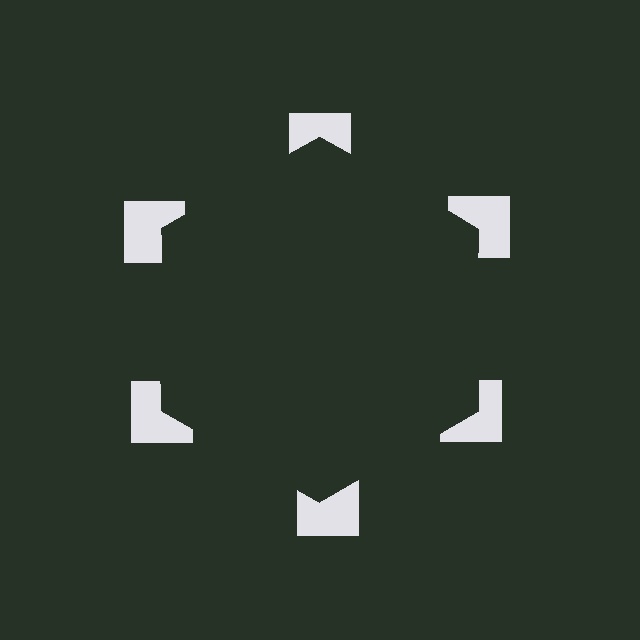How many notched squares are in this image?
There are 6 — one at each vertex of the illusory hexagon.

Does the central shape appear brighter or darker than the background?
It typically appears slightly darker than the background, even though no actual brightness change is drawn.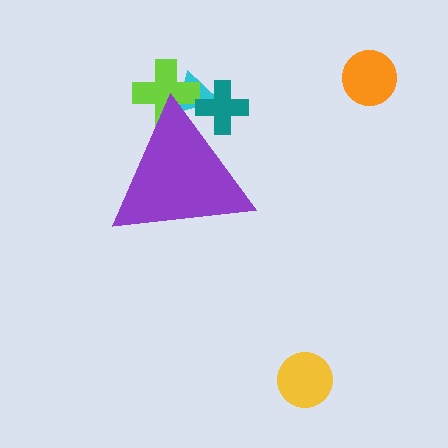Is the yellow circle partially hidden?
No, the yellow circle is fully visible.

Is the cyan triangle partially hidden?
Yes, the cyan triangle is partially hidden behind the purple triangle.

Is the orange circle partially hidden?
No, the orange circle is fully visible.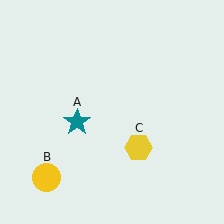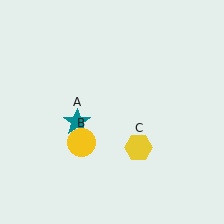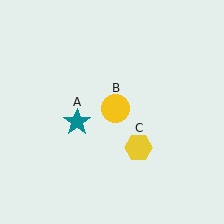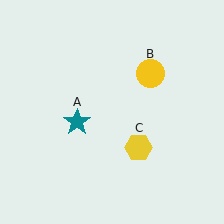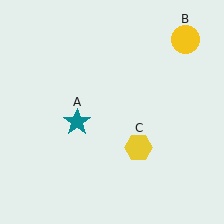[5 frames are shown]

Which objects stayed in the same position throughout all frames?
Teal star (object A) and yellow hexagon (object C) remained stationary.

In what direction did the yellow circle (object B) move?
The yellow circle (object B) moved up and to the right.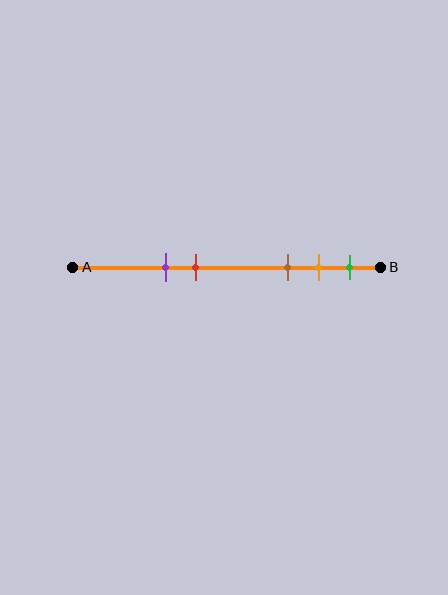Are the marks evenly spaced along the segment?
No, the marks are not evenly spaced.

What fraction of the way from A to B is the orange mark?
The orange mark is approximately 80% (0.8) of the way from A to B.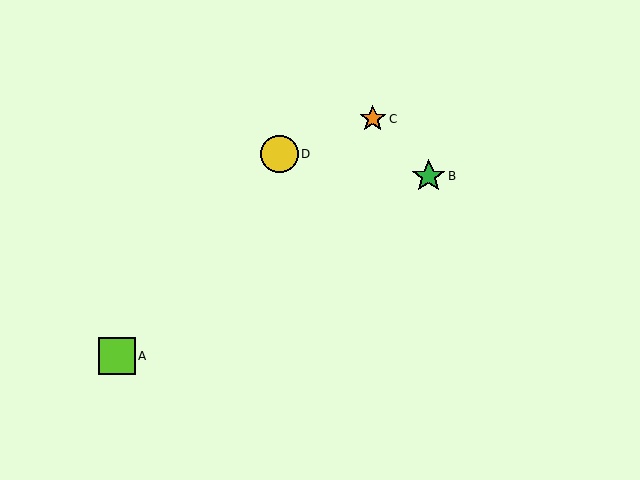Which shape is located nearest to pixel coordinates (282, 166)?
The yellow circle (labeled D) at (279, 154) is nearest to that location.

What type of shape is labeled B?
Shape B is a green star.